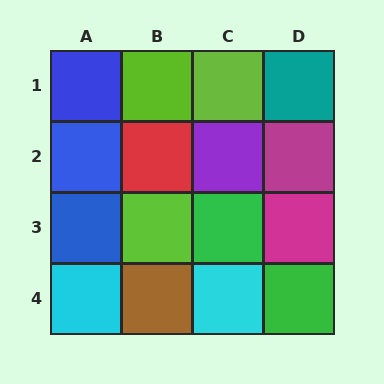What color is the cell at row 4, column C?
Cyan.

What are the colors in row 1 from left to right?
Blue, lime, lime, teal.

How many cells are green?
2 cells are green.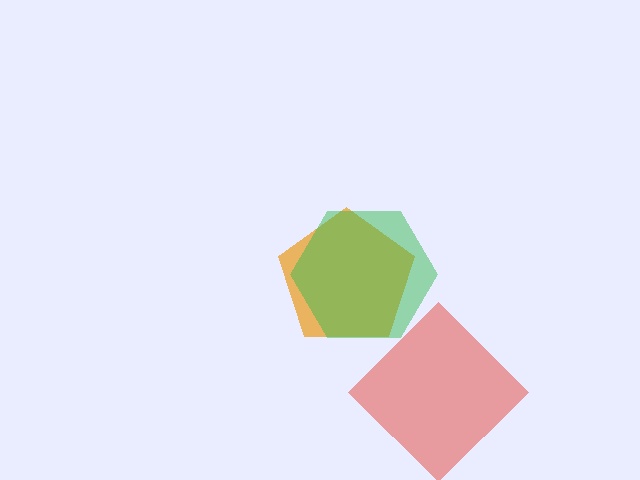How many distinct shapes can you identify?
There are 3 distinct shapes: a red diamond, an orange pentagon, a green hexagon.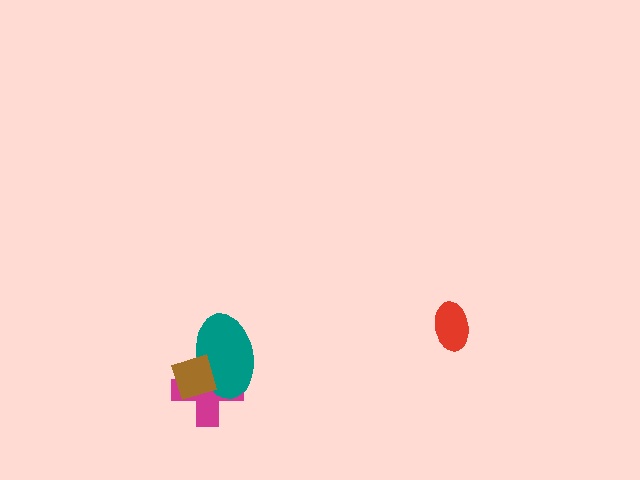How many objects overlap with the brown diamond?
2 objects overlap with the brown diamond.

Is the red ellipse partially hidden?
No, no other shape covers it.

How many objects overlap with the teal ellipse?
2 objects overlap with the teal ellipse.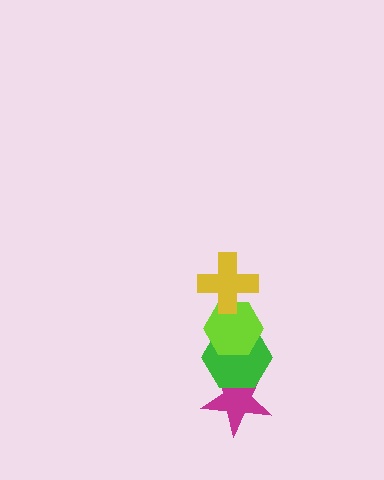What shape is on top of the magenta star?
The green hexagon is on top of the magenta star.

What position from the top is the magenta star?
The magenta star is 4th from the top.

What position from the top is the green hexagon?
The green hexagon is 3rd from the top.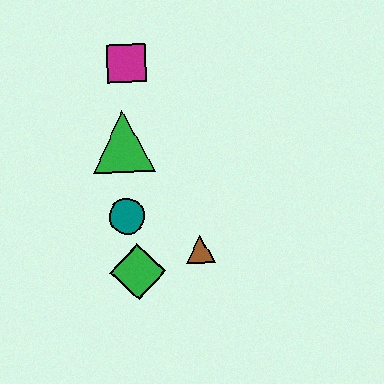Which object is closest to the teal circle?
The green diamond is closest to the teal circle.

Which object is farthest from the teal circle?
The magenta square is farthest from the teal circle.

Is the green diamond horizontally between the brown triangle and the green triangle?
Yes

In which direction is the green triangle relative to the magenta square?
The green triangle is below the magenta square.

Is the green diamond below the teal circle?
Yes